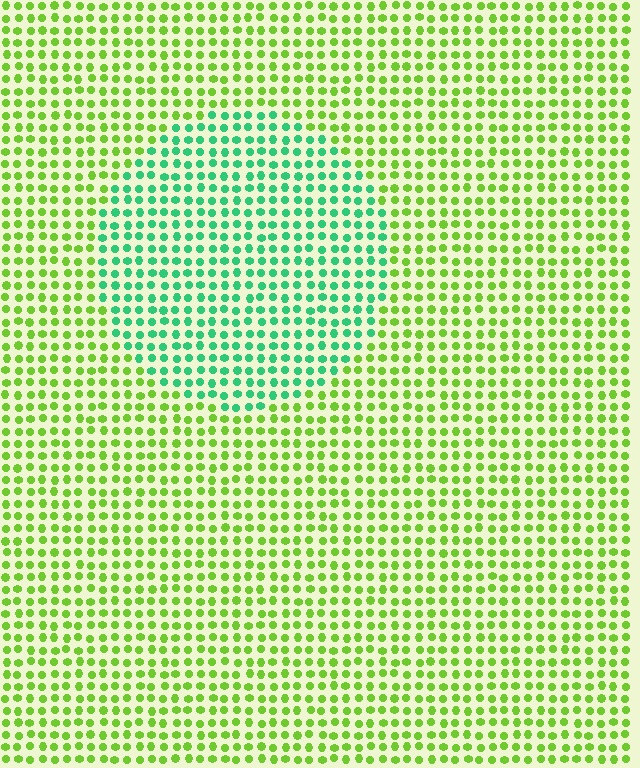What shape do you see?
I see a circle.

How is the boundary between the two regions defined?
The boundary is defined purely by a slight shift in hue (about 53 degrees). Spacing, size, and orientation are identical on both sides.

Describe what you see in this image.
The image is filled with small lime elements in a uniform arrangement. A circle-shaped region is visible where the elements are tinted to a slightly different hue, forming a subtle color boundary.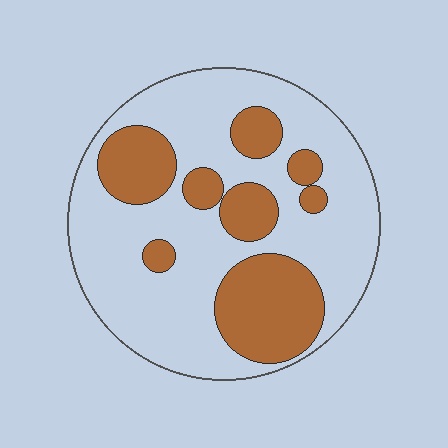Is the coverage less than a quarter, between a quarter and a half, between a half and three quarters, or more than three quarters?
Between a quarter and a half.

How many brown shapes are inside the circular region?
8.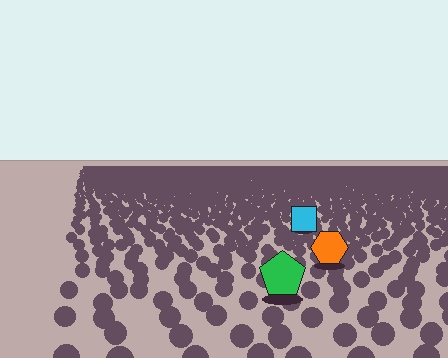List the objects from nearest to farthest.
From nearest to farthest: the green pentagon, the orange hexagon, the cyan square.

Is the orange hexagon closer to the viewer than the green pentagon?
No. The green pentagon is closer — you can tell from the texture gradient: the ground texture is coarser near it.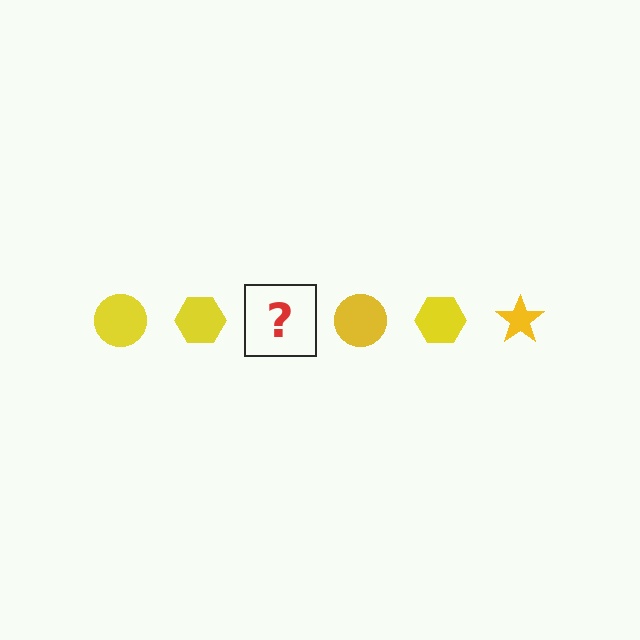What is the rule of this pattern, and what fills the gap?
The rule is that the pattern cycles through circle, hexagon, star shapes in yellow. The gap should be filled with a yellow star.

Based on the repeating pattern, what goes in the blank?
The blank should be a yellow star.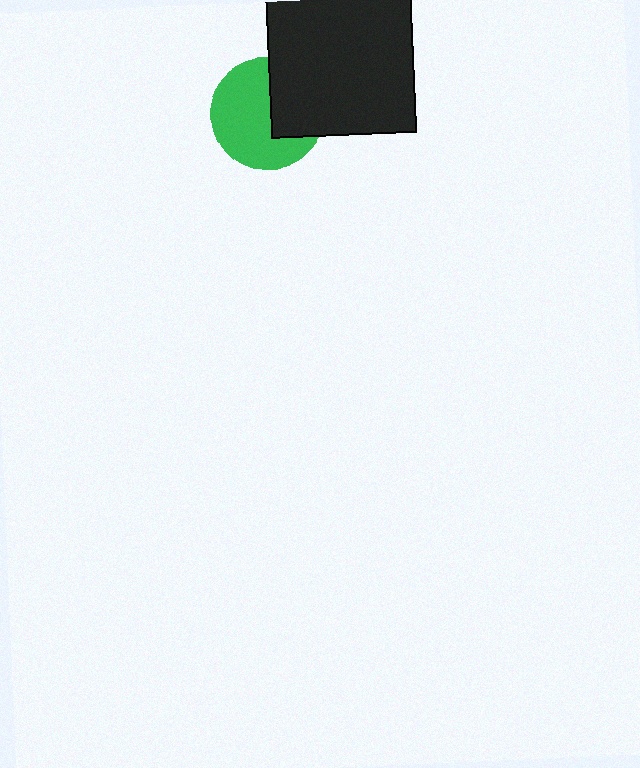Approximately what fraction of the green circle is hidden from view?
Roughly 37% of the green circle is hidden behind the black square.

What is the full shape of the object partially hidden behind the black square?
The partially hidden object is a green circle.